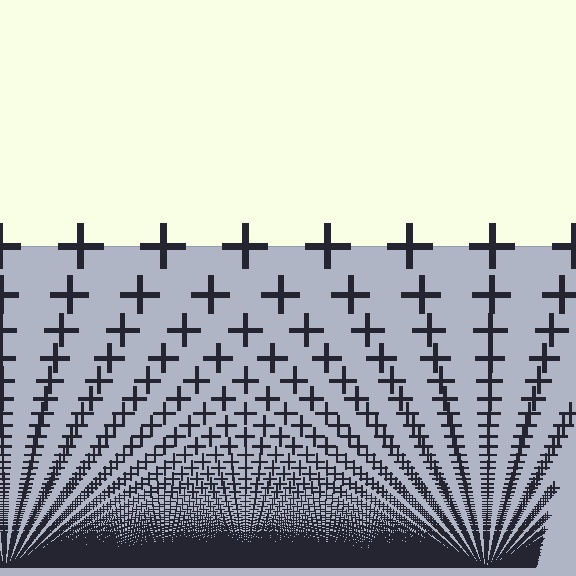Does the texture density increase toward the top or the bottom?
Density increases toward the bottom.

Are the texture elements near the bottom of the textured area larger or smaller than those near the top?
Smaller. The gradient is inverted — elements near the bottom are smaller and denser.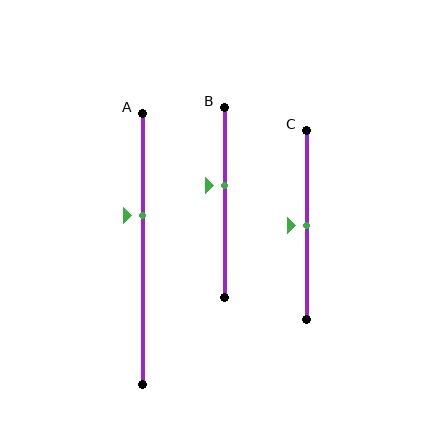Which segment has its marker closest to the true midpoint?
Segment C has its marker closest to the true midpoint.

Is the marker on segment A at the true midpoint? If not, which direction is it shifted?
No, the marker on segment A is shifted upward by about 12% of the segment length.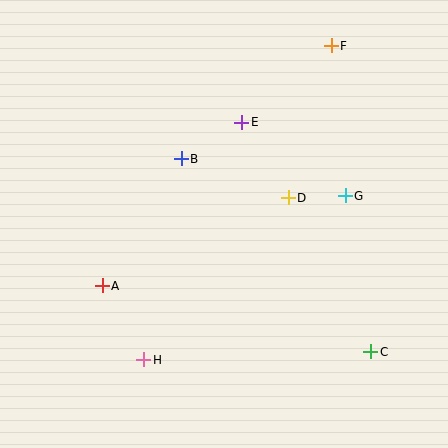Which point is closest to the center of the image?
Point D at (288, 198) is closest to the center.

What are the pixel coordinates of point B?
Point B is at (181, 159).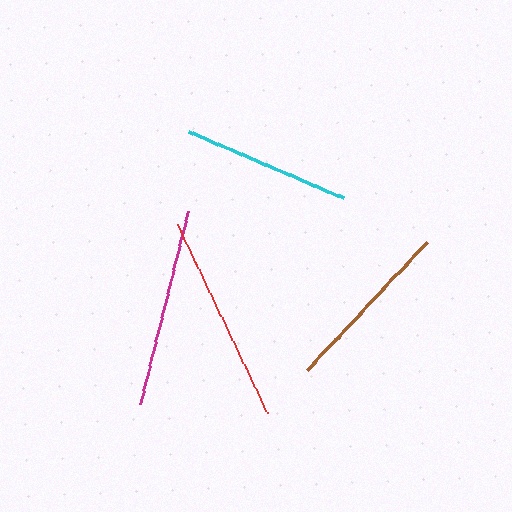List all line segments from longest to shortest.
From longest to shortest: red, magenta, brown, cyan.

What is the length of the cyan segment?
The cyan segment is approximately 169 pixels long.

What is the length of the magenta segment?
The magenta segment is approximately 199 pixels long.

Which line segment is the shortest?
The cyan line is the shortest at approximately 169 pixels.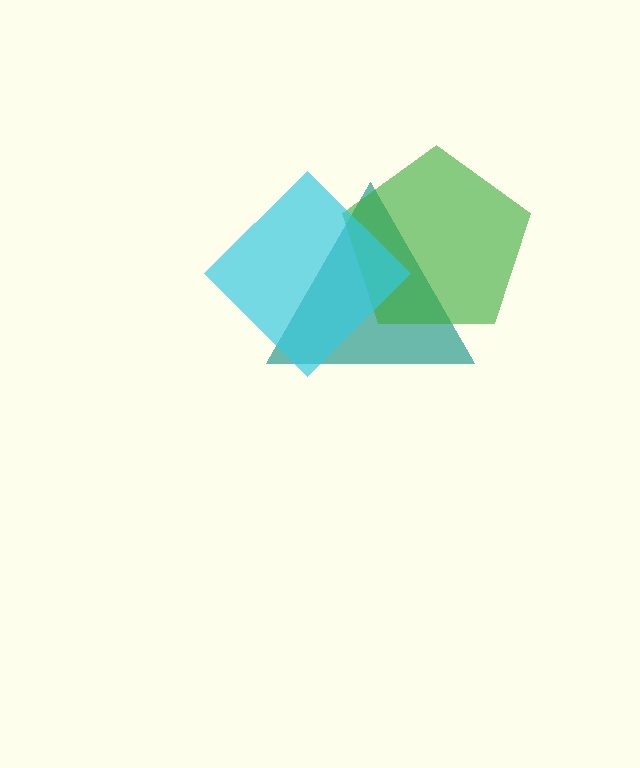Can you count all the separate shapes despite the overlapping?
Yes, there are 3 separate shapes.